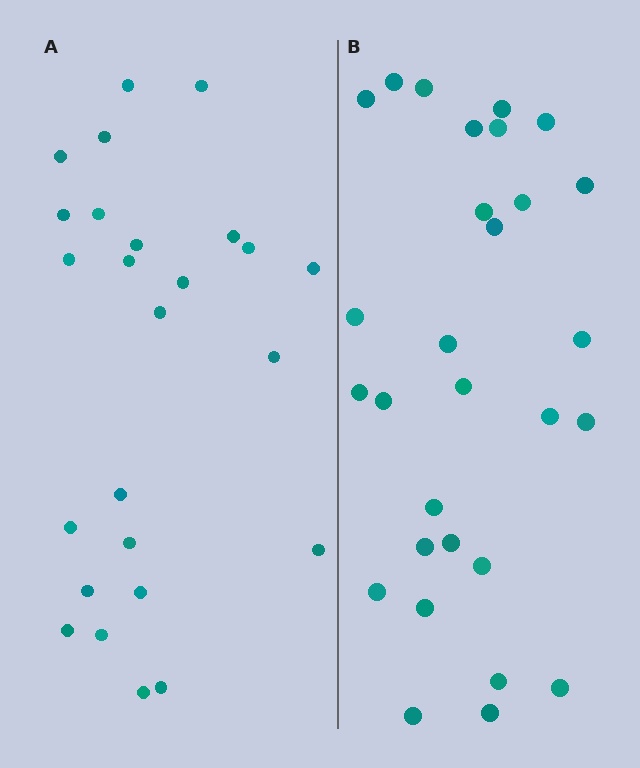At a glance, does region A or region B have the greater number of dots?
Region B (the right region) has more dots.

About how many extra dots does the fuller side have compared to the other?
Region B has about 4 more dots than region A.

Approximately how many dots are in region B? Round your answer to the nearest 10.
About 30 dots. (The exact count is 29, which rounds to 30.)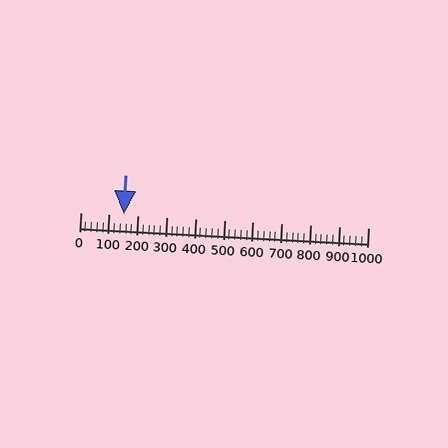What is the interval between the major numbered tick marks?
The major tick marks are spaced 100 units apart.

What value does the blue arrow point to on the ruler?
The blue arrow points to approximately 152.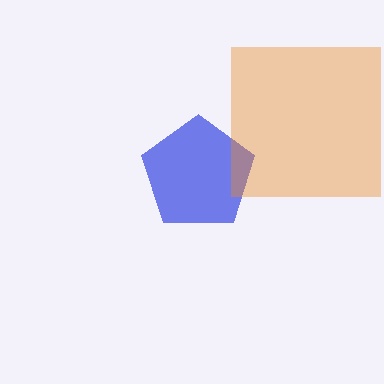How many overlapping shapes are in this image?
There are 2 overlapping shapes in the image.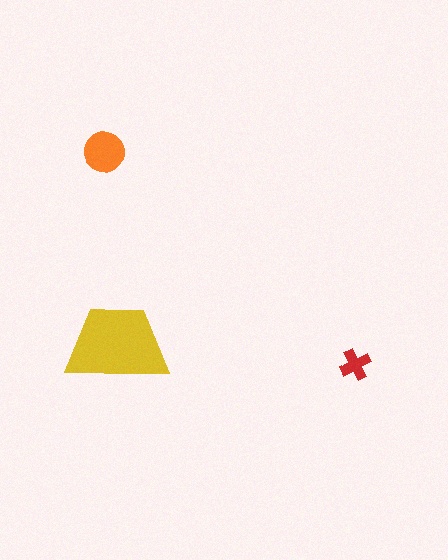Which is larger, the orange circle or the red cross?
The orange circle.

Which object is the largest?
The yellow trapezoid.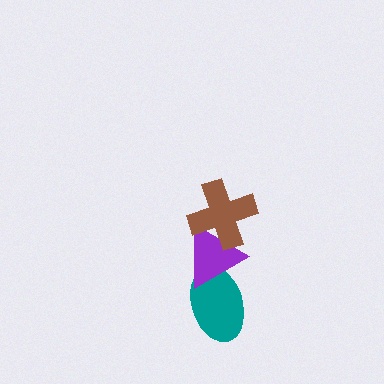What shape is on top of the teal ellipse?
The purple triangle is on top of the teal ellipse.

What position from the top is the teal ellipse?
The teal ellipse is 3rd from the top.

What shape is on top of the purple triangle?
The brown cross is on top of the purple triangle.